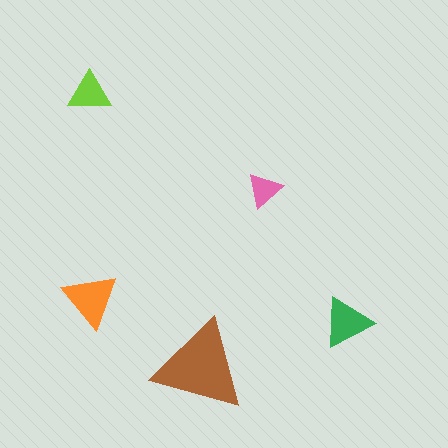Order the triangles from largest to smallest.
the brown one, the orange one, the green one, the lime one, the pink one.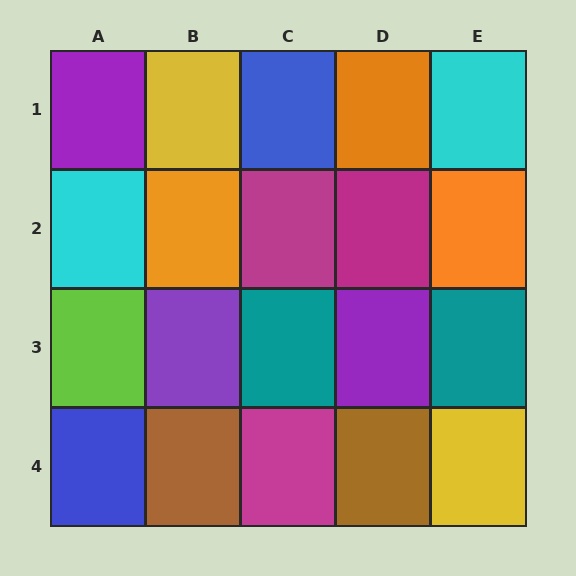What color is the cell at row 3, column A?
Lime.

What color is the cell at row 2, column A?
Cyan.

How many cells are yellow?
2 cells are yellow.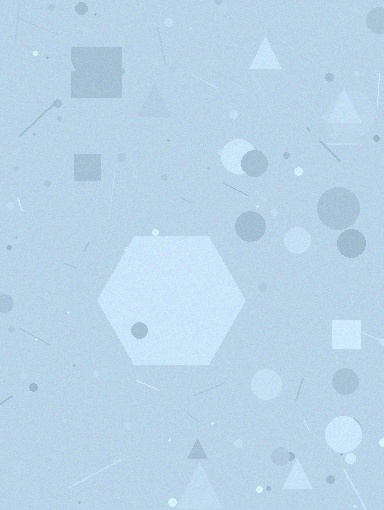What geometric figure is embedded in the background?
A hexagon is embedded in the background.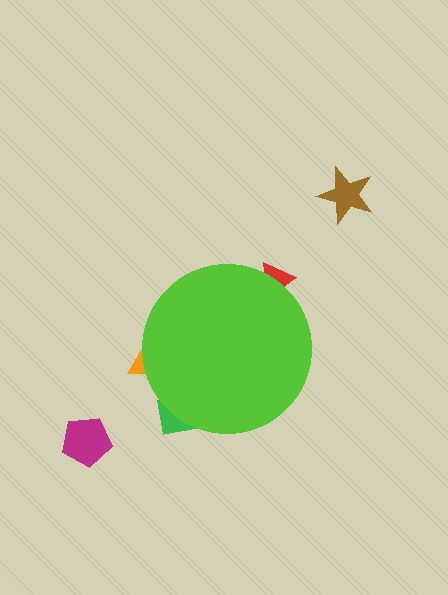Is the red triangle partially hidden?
Yes, the red triangle is partially hidden behind the lime circle.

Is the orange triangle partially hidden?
Yes, the orange triangle is partially hidden behind the lime circle.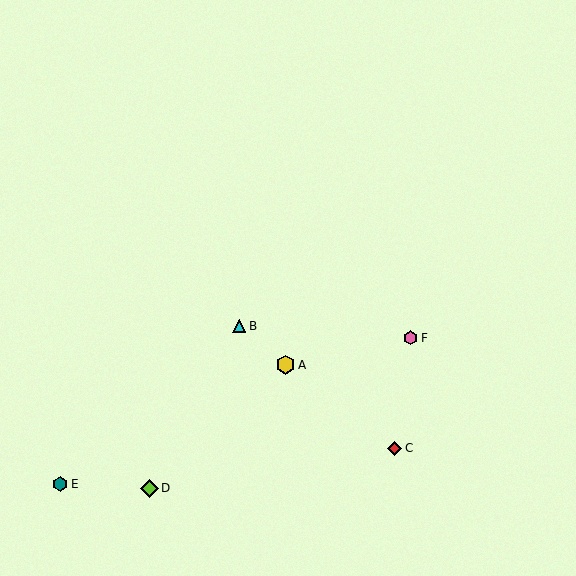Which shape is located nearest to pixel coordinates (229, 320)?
The cyan triangle (labeled B) at (239, 326) is nearest to that location.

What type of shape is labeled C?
Shape C is a red diamond.